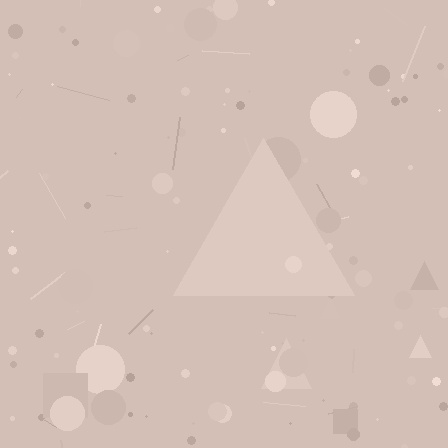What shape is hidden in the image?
A triangle is hidden in the image.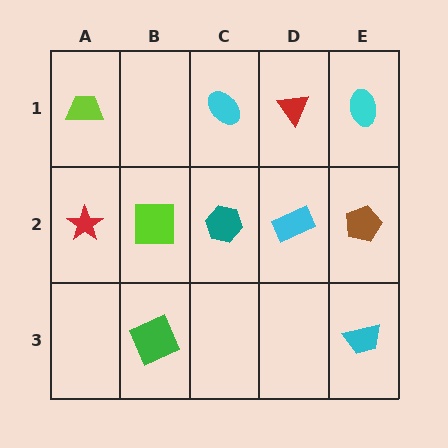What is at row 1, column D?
A red triangle.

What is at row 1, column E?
A cyan ellipse.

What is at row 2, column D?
A cyan rectangle.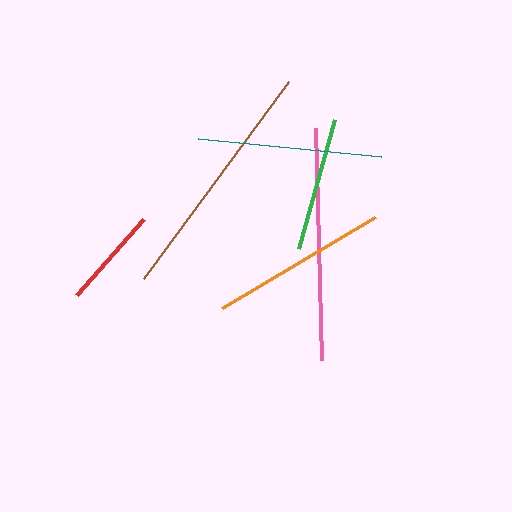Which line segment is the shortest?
The red line is the shortest at approximately 101 pixels.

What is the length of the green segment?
The green segment is approximately 134 pixels long.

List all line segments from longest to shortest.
From longest to shortest: brown, pink, teal, orange, green, red.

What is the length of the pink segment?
The pink segment is approximately 232 pixels long.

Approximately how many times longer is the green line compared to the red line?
The green line is approximately 1.3 times the length of the red line.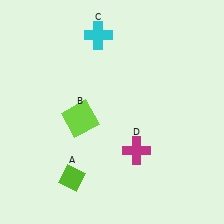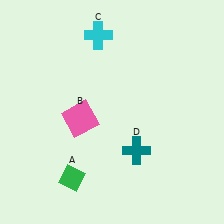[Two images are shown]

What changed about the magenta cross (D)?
In Image 1, D is magenta. In Image 2, it changed to teal.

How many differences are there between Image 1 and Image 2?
There are 3 differences between the two images.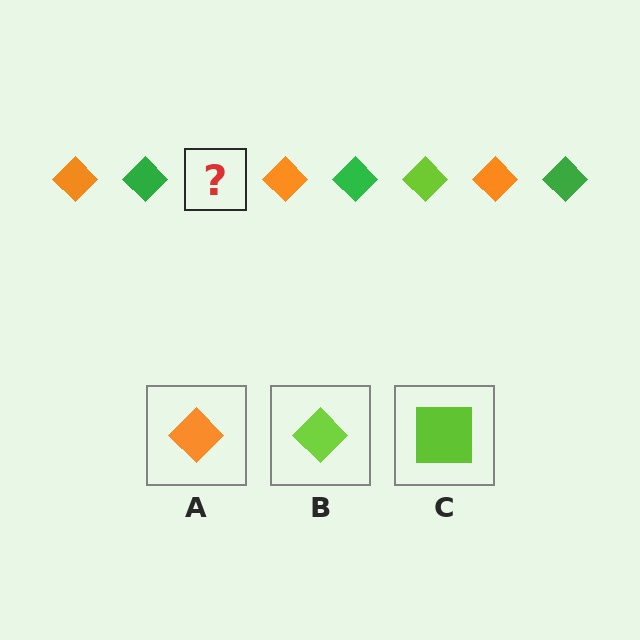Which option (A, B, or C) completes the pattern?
B.